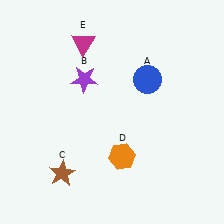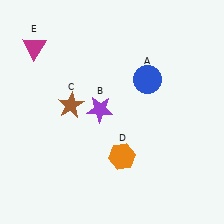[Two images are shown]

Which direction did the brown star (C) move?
The brown star (C) moved up.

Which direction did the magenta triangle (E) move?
The magenta triangle (E) moved left.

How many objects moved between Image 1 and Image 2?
3 objects moved between the two images.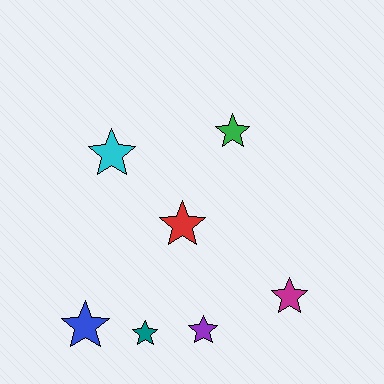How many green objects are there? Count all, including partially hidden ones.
There is 1 green object.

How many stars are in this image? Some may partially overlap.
There are 7 stars.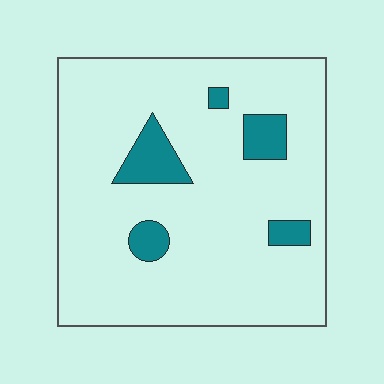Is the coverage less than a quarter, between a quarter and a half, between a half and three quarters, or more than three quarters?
Less than a quarter.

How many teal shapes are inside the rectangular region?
5.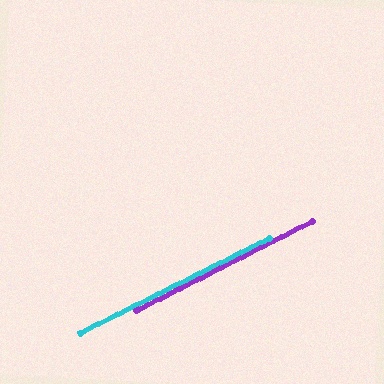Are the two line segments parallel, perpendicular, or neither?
Parallel — their directions differ by only 0.2°.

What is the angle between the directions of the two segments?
Approximately 0 degrees.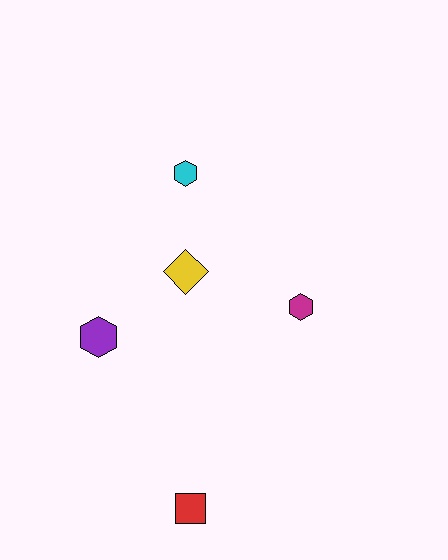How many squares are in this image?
There is 1 square.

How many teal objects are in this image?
There are no teal objects.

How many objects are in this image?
There are 5 objects.